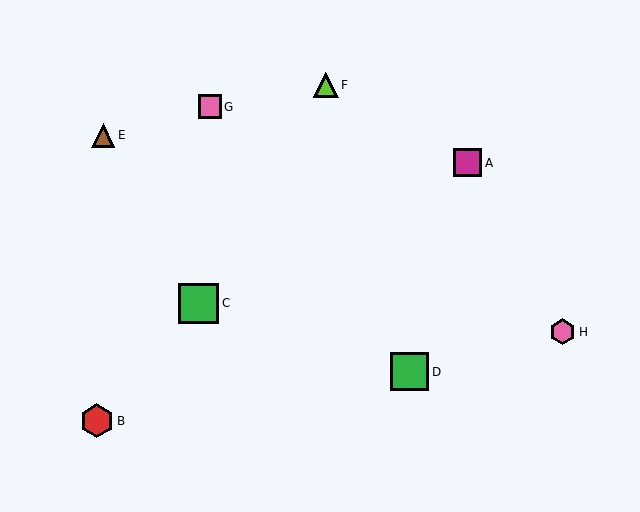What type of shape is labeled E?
Shape E is a brown triangle.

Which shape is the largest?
The green square (labeled C) is the largest.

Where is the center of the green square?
The center of the green square is at (410, 372).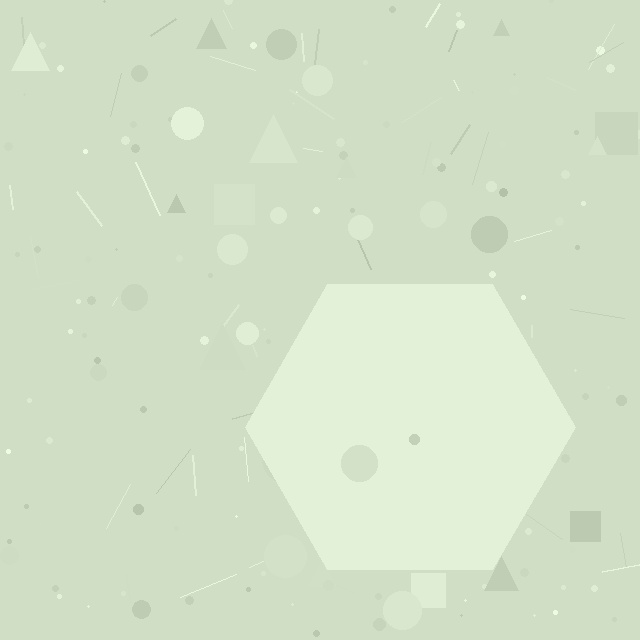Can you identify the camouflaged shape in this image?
The camouflaged shape is a hexagon.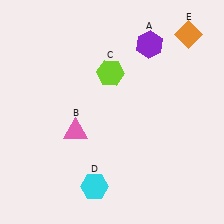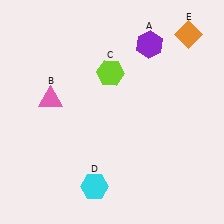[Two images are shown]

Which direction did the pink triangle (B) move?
The pink triangle (B) moved up.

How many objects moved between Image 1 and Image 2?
1 object moved between the two images.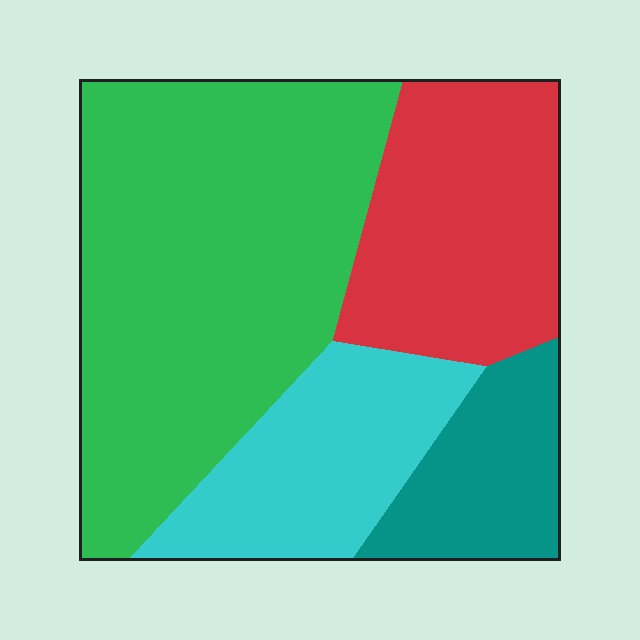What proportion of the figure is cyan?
Cyan covers 18% of the figure.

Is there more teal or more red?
Red.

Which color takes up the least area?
Teal, at roughly 10%.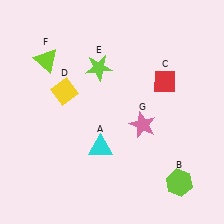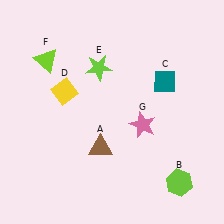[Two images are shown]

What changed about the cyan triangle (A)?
In Image 1, A is cyan. In Image 2, it changed to brown.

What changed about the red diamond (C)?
In Image 1, C is red. In Image 2, it changed to teal.